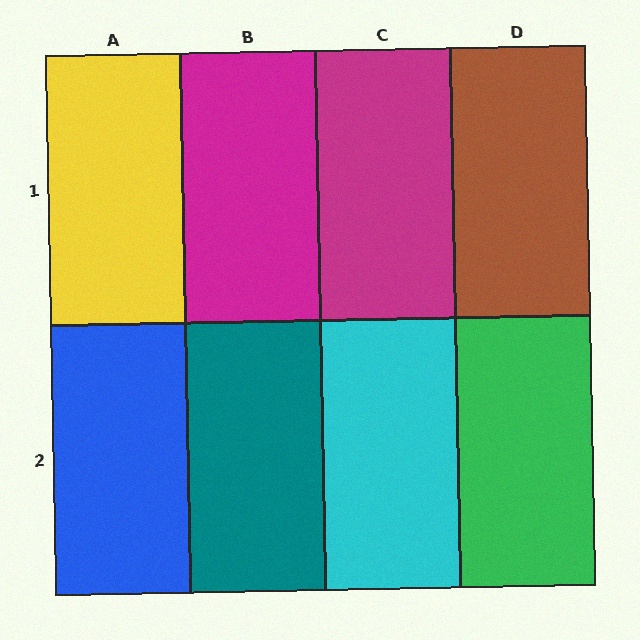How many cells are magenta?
2 cells are magenta.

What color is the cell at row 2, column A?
Blue.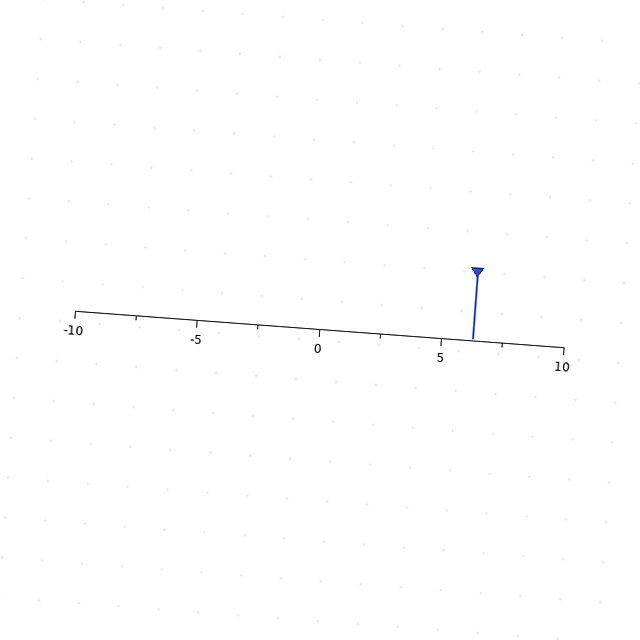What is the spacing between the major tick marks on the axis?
The major ticks are spaced 5 apart.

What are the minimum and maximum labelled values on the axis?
The axis runs from -10 to 10.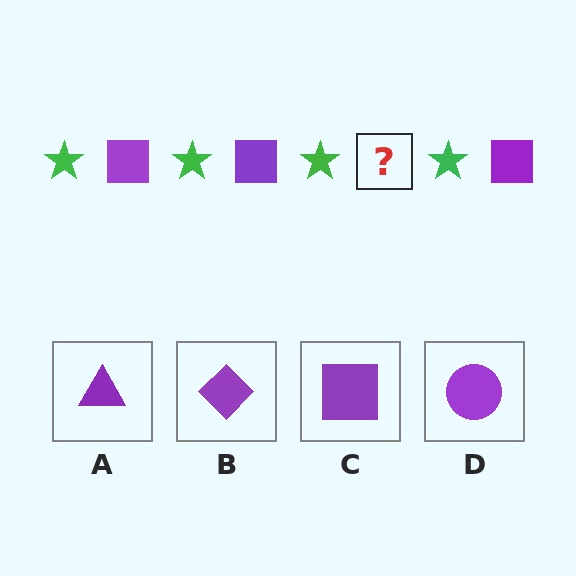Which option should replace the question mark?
Option C.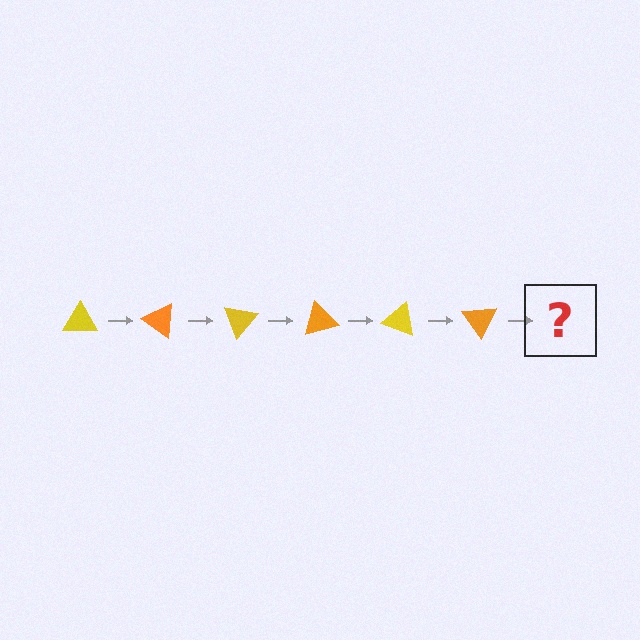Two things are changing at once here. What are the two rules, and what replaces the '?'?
The two rules are that it rotates 35 degrees each step and the color cycles through yellow and orange. The '?' should be a yellow triangle, rotated 210 degrees from the start.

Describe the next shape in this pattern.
It should be a yellow triangle, rotated 210 degrees from the start.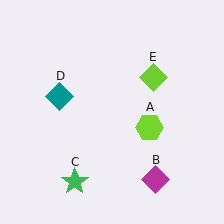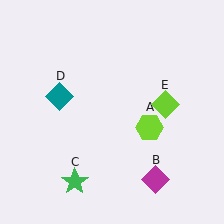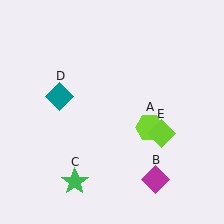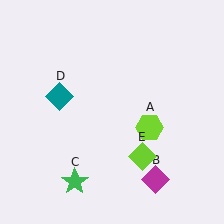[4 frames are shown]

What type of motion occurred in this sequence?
The lime diamond (object E) rotated clockwise around the center of the scene.